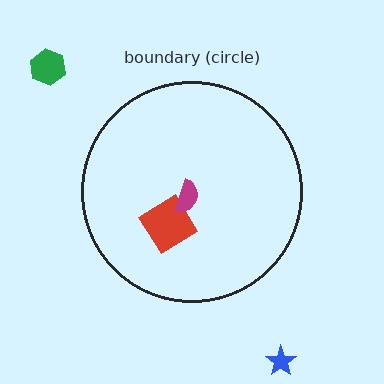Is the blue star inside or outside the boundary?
Outside.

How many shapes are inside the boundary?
2 inside, 2 outside.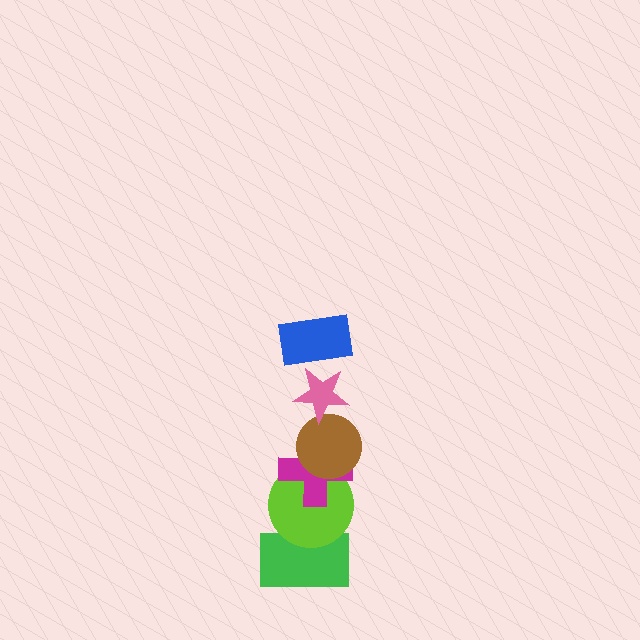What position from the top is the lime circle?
The lime circle is 5th from the top.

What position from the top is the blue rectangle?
The blue rectangle is 1st from the top.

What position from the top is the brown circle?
The brown circle is 3rd from the top.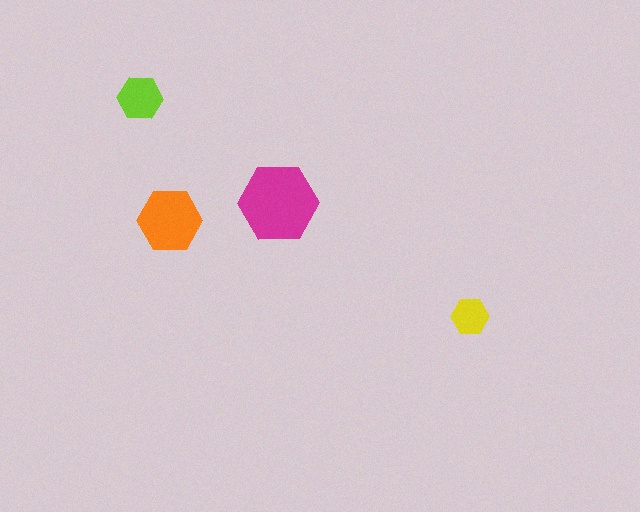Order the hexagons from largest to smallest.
the magenta one, the orange one, the lime one, the yellow one.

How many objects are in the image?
There are 4 objects in the image.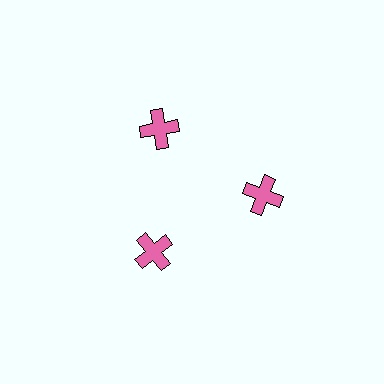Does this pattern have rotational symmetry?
Yes, this pattern has 3-fold rotational symmetry. It looks the same after rotating 120 degrees around the center.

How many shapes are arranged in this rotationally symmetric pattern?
There are 3 shapes, arranged in 3 groups of 1.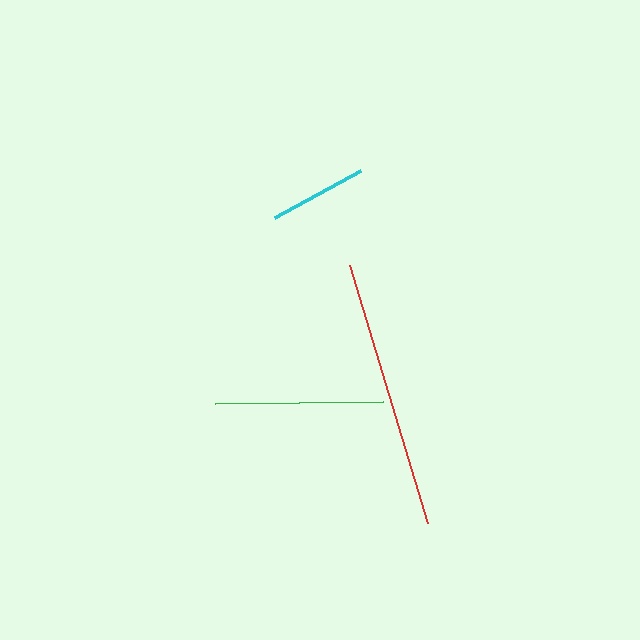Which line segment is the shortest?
The cyan line is the shortest at approximately 97 pixels.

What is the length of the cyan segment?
The cyan segment is approximately 97 pixels long.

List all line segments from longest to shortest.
From longest to shortest: red, green, cyan.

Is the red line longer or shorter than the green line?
The red line is longer than the green line.